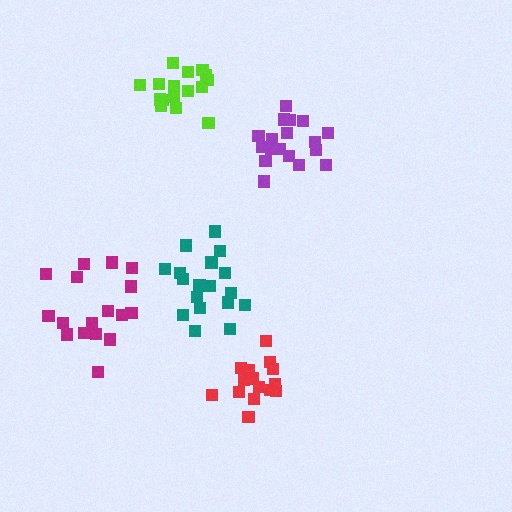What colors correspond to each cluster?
The clusters are colored: lime, teal, magenta, purple, red.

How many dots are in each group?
Group 1: 16 dots, Group 2: 18 dots, Group 3: 17 dots, Group 4: 19 dots, Group 5: 16 dots (86 total).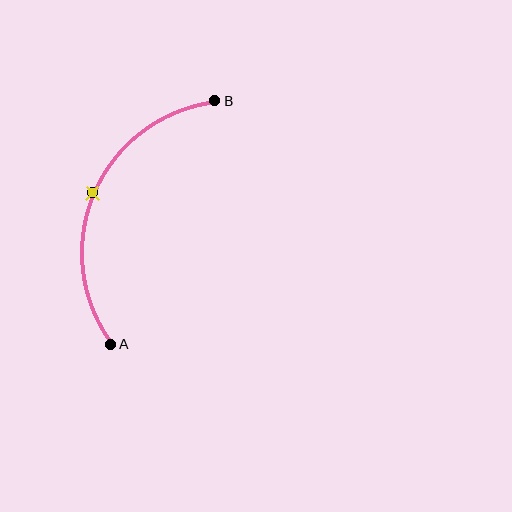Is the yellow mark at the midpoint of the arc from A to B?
Yes. The yellow mark lies on the arc at equal arc-length from both A and B — it is the arc midpoint.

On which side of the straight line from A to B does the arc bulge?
The arc bulges to the left of the straight line connecting A and B.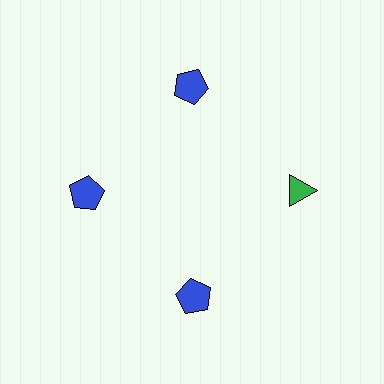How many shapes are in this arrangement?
There are 4 shapes arranged in a ring pattern.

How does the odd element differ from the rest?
It differs in both color (green instead of blue) and shape (triangle instead of pentagon).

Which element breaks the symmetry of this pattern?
The green triangle at roughly the 3 o'clock position breaks the symmetry. All other shapes are blue pentagons.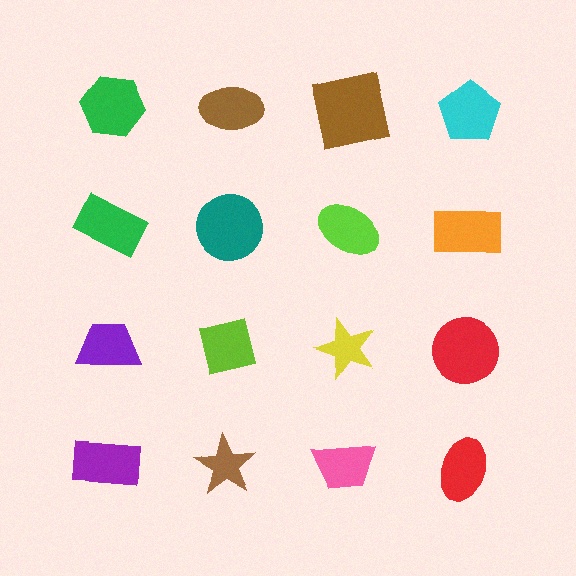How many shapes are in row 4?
4 shapes.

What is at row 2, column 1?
A green rectangle.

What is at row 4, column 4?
A red ellipse.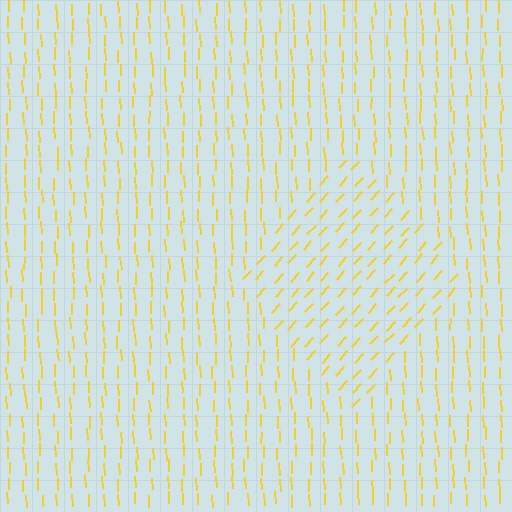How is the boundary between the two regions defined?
The boundary is defined purely by a change in line orientation (approximately 45 degrees difference). All lines are the same color and thickness.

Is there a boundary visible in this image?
Yes, there is a texture boundary formed by a change in line orientation.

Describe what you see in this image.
The image is filled with small yellow line segments. A diamond region in the image has lines oriented differently from the surrounding lines, creating a visible texture boundary.